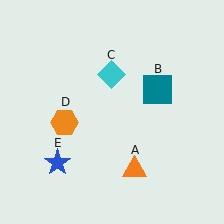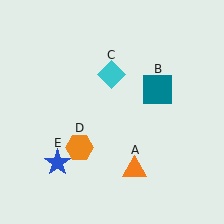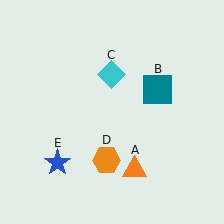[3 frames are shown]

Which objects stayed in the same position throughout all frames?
Orange triangle (object A) and teal square (object B) and cyan diamond (object C) and blue star (object E) remained stationary.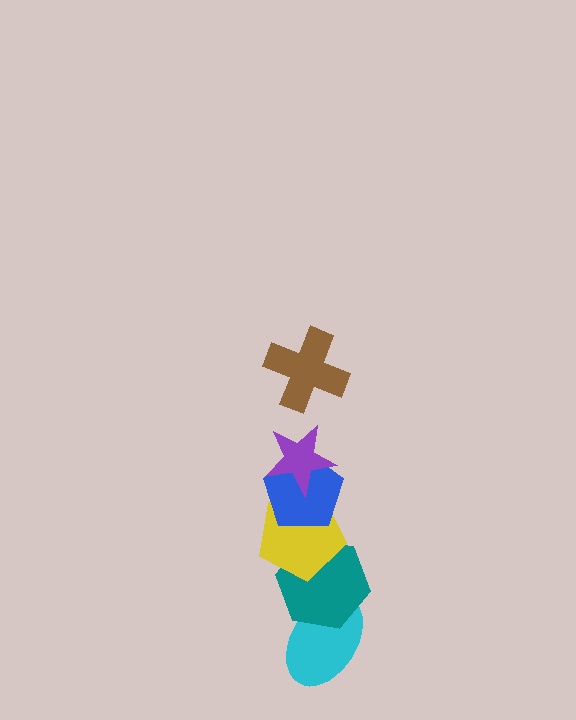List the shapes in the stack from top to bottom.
From top to bottom: the brown cross, the purple star, the blue pentagon, the yellow pentagon, the teal hexagon, the cyan ellipse.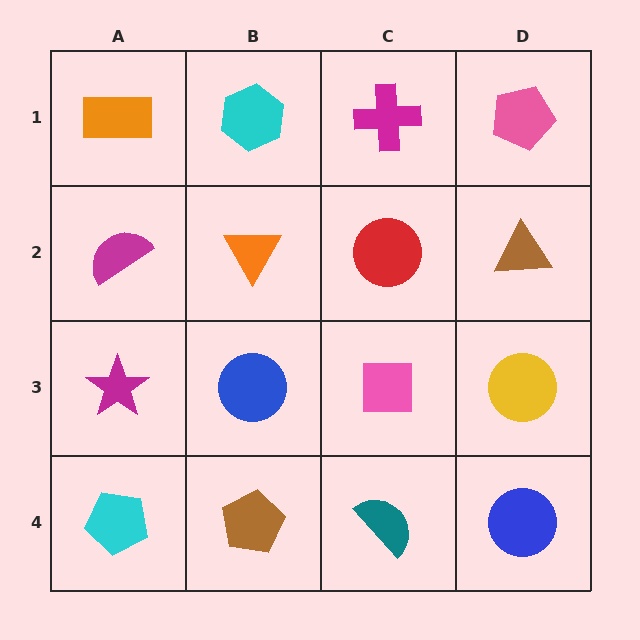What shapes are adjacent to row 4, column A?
A magenta star (row 3, column A), a brown pentagon (row 4, column B).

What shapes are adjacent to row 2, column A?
An orange rectangle (row 1, column A), a magenta star (row 3, column A), an orange triangle (row 2, column B).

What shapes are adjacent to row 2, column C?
A magenta cross (row 1, column C), a pink square (row 3, column C), an orange triangle (row 2, column B), a brown triangle (row 2, column D).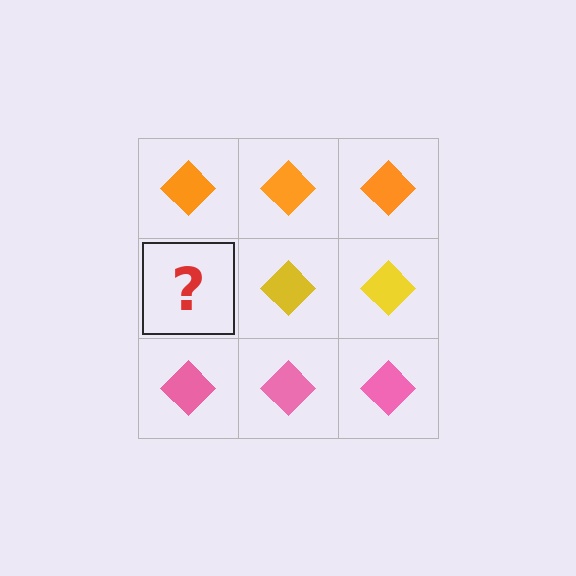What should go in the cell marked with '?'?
The missing cell should contain a yellow diamond.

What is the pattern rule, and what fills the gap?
The rule is that each row has a consistent color. The gap should be filled with a yellow diamond.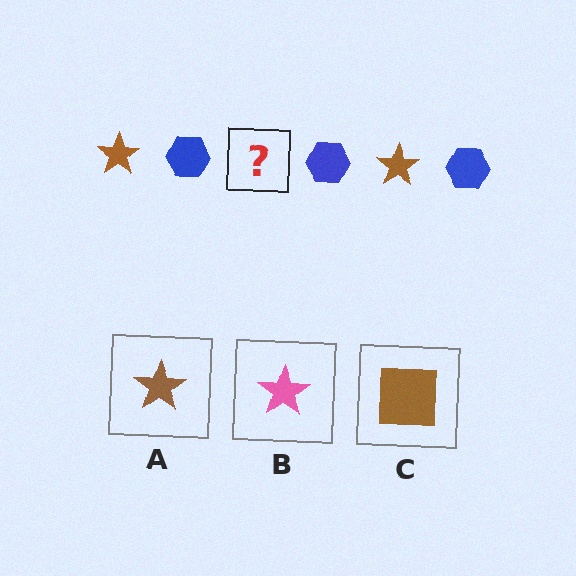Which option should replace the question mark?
Option A.